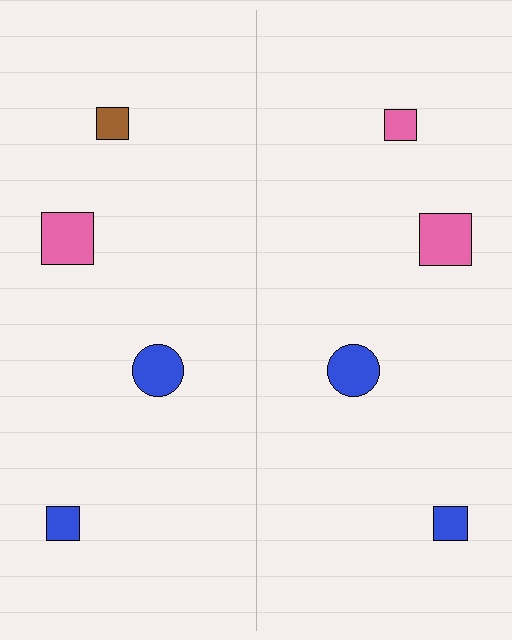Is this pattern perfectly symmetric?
No, the pattern is not perfectly symmetric. The pink square on the right side breaks the symmetry — its mirror counterpart is brown.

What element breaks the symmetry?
The pink square on the right side breaks the symmetry — its mirror counterpart is brown.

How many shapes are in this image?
There are 8 shapes in this image.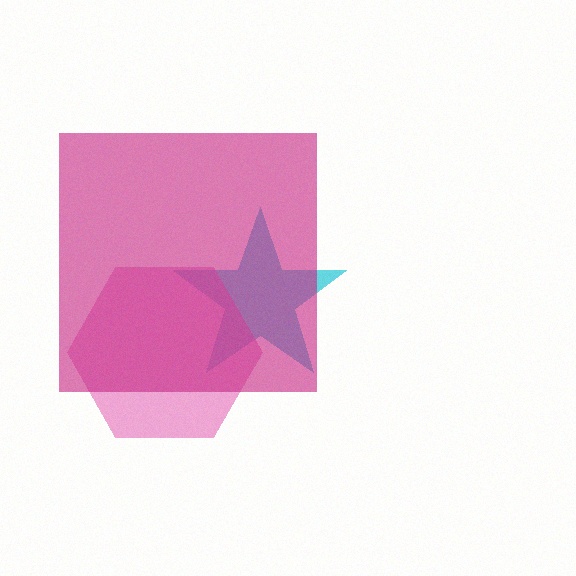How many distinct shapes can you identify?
There are 3 distinct shapes: a cyan star, a pink hexagon, a magenta square.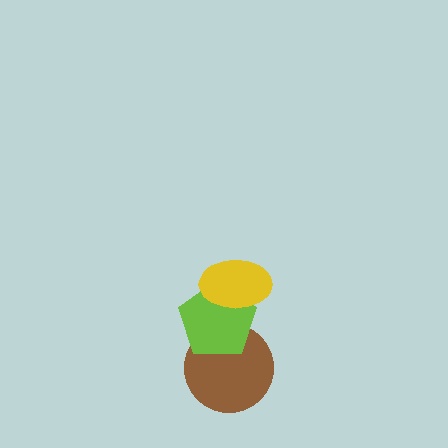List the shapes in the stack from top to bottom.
From top to bottom: the yellow ellipse, the lime pentagon, the brown circle.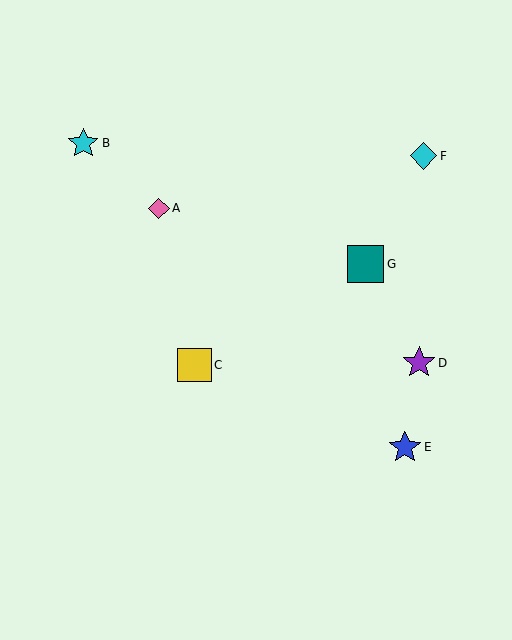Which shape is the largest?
The teal square (labeled G) is the largest.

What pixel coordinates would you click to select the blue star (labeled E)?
Click at (405, 447) to select the blue star E.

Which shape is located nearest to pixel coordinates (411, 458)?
The blue star (labeled E) at (405, 447) is nearest to that location.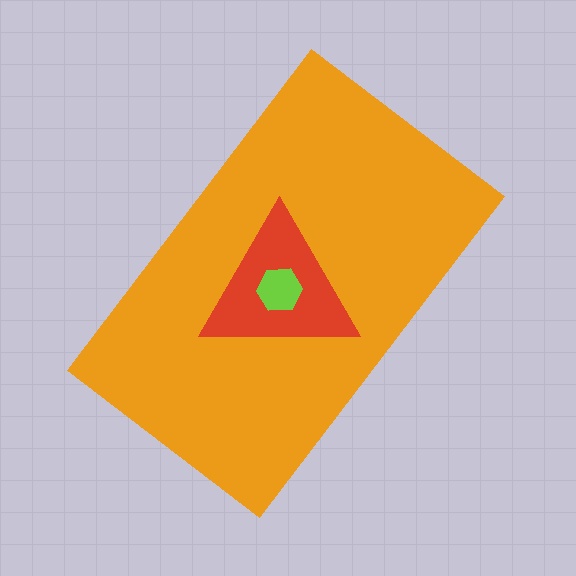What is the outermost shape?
The orange rectangle.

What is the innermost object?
The lime hexagon.